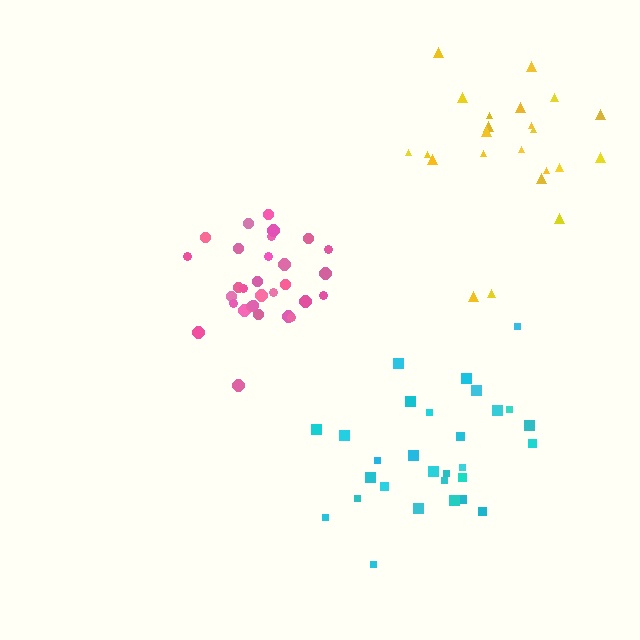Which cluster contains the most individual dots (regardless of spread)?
Pink (30).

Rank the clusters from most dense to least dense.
pink, cyan, yellow.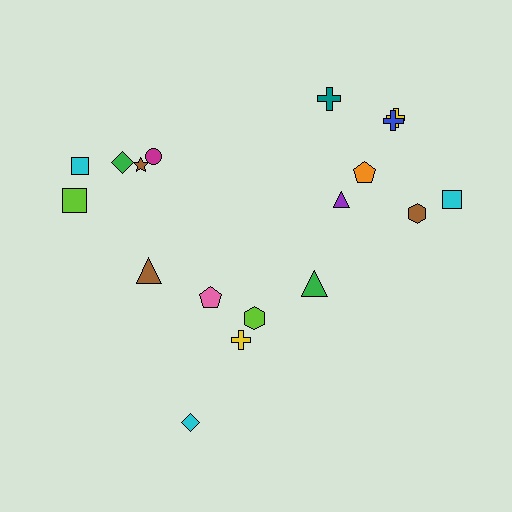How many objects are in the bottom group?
There are 6 objects.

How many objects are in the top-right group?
There are 7 objects.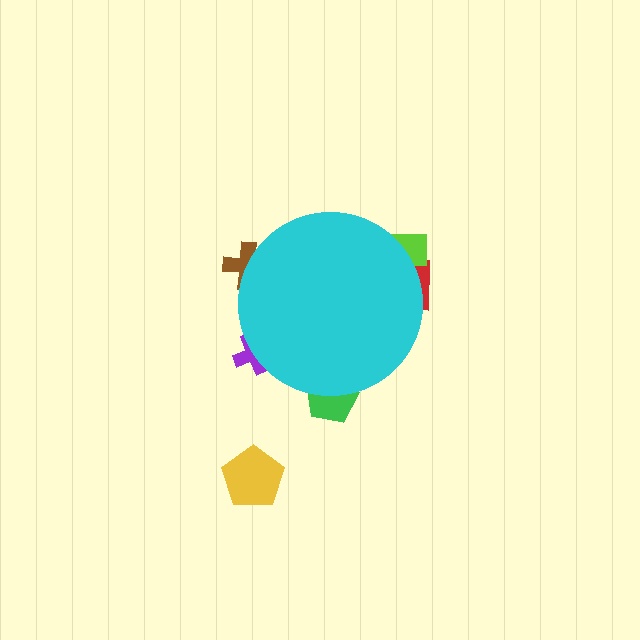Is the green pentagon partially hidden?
Yes, the green pentagon is partially hidden behind the cyan circle.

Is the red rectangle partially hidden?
Yes, the red rectangle is partially hidden behind the cyan circle.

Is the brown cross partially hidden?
Yes, the brown cross is partially hidden behind the cyan circle.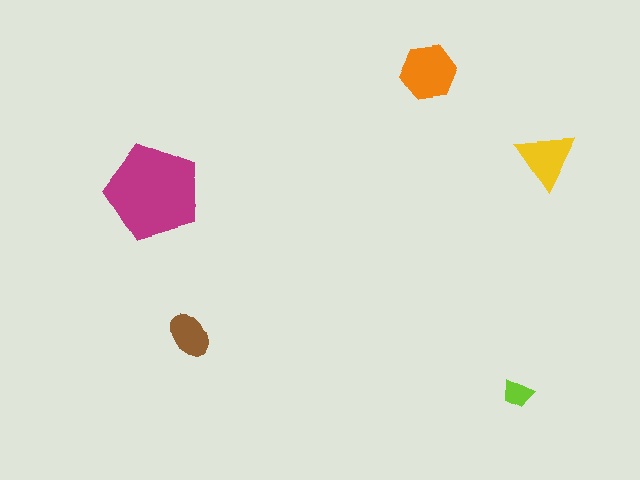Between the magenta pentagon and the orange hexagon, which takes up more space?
The magenta pentagon.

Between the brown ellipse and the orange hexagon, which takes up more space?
The orange hexagon.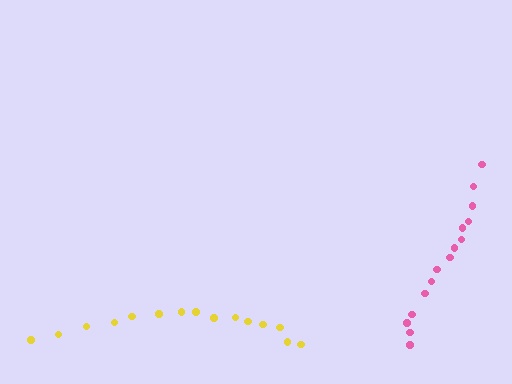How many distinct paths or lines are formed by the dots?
There are 2 distinct paths.